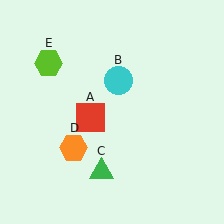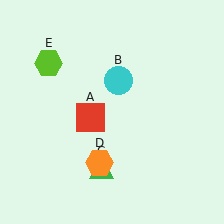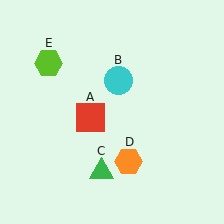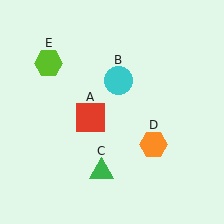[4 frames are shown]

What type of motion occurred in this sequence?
The orange hexagon (object D) rotated counterclockwise around the center of the scene.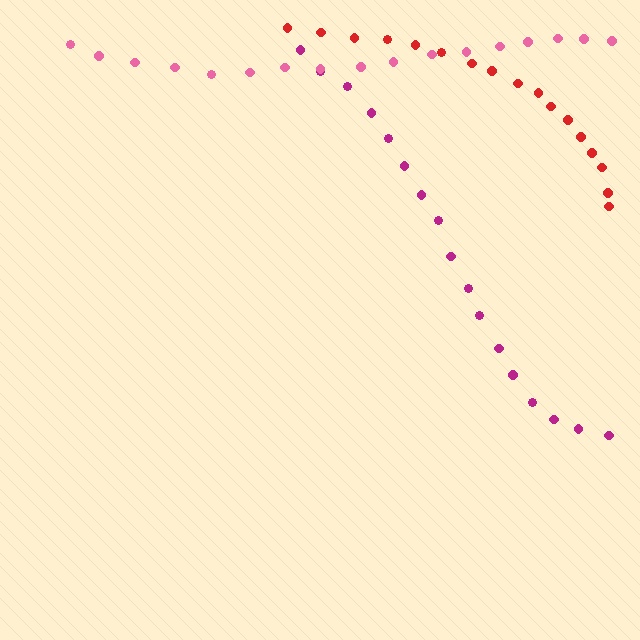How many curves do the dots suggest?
There are 3 distinct paths.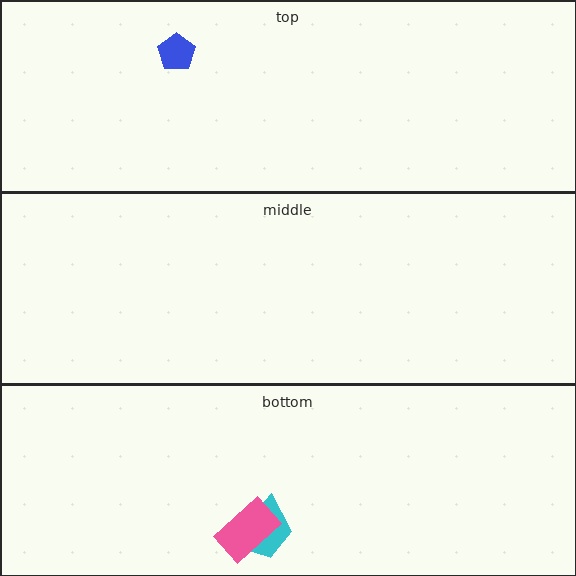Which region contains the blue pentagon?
The top region.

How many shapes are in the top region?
1.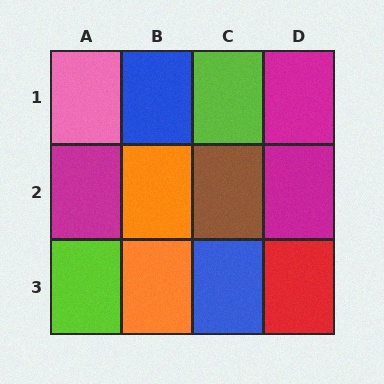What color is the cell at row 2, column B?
Orange.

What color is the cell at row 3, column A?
Lime.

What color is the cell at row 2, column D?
Magenta.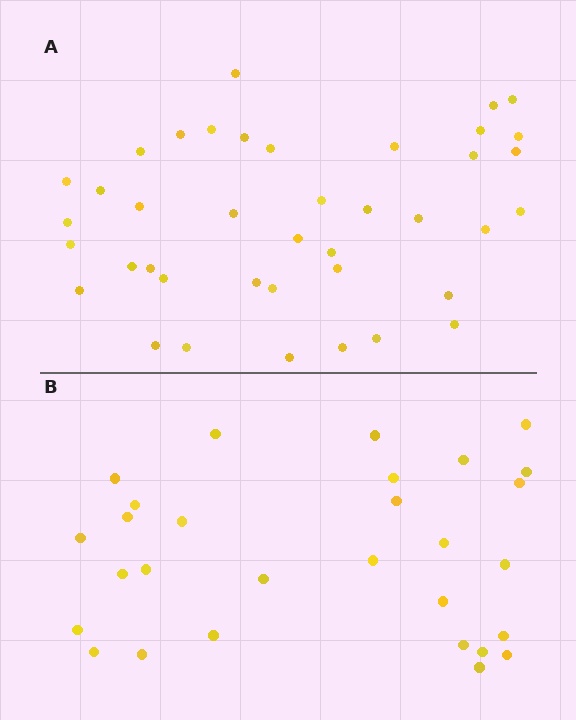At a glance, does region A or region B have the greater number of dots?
Region A (the top region) has more dots.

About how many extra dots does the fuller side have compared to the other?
Region A has roughly 12 or so more dots than region B.